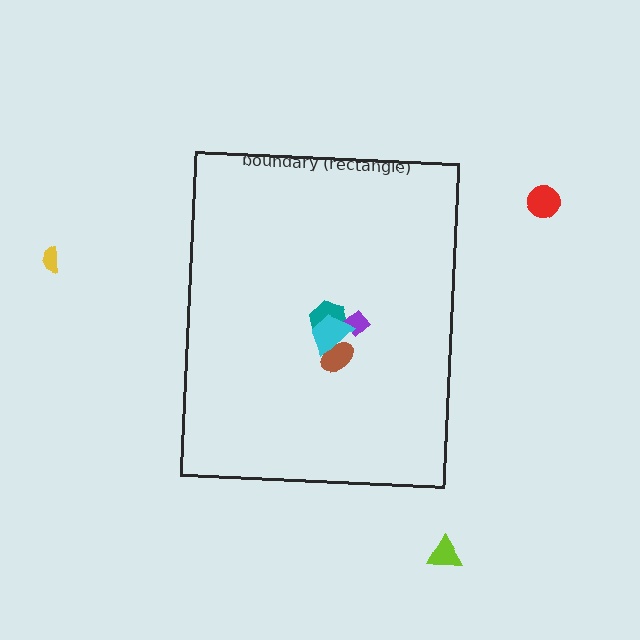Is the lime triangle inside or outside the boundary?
Outside.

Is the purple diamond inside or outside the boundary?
Inside.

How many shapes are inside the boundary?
4 inside, 3 outside.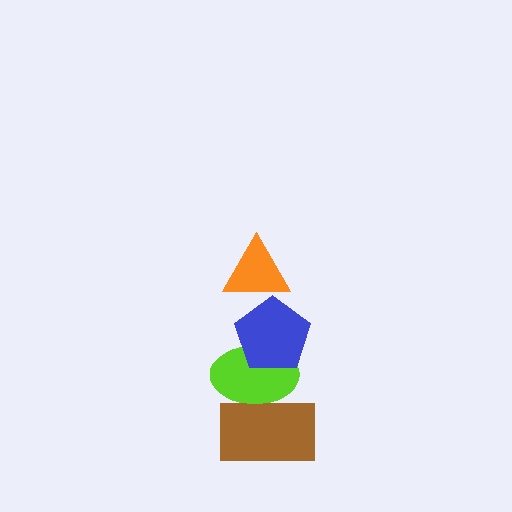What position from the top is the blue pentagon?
The blue pentagon is 2nd from the top.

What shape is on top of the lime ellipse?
The blue pentagon is on top of the lime ellipse.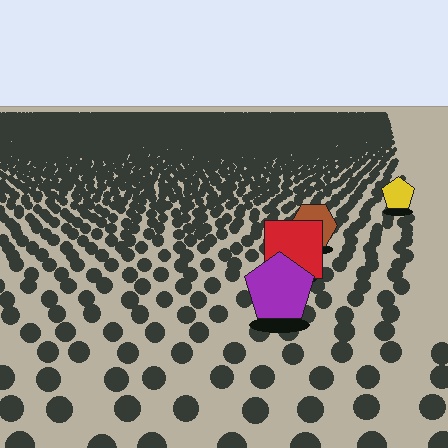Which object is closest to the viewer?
The purple pentagon is closest. The texture marks near it are larger and more spread out.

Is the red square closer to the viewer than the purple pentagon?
No. The purple pentagon is closer — you can tell from the texture gradient: the ground texture is coarser near it.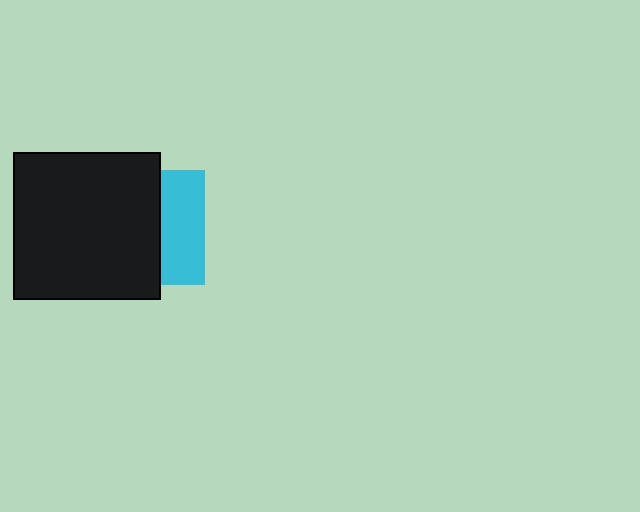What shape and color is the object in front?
The object in front is a black square.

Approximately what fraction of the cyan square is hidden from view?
Roughly 62% of the cyan square is hidden behind the black square.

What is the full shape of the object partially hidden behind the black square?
The partially hidden object is a cyan square.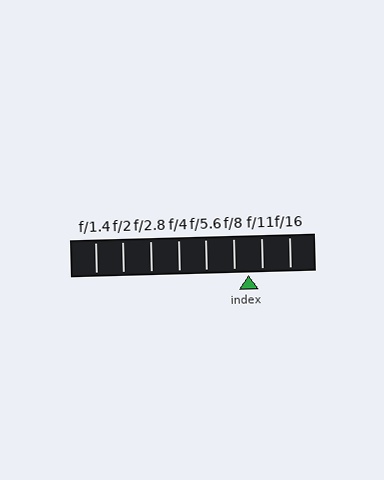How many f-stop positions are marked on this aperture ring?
There are 8 f-stop positions marked.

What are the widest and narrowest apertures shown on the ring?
The widest aperture shown is f/1.4 and the narrowest is f/16.